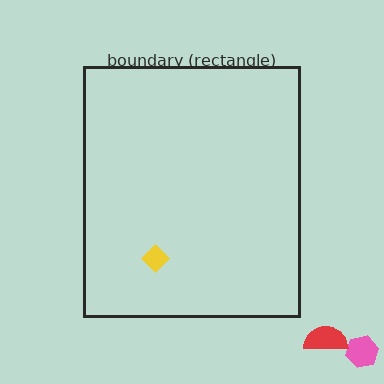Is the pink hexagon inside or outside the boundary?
Outside.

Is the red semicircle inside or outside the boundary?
Outside.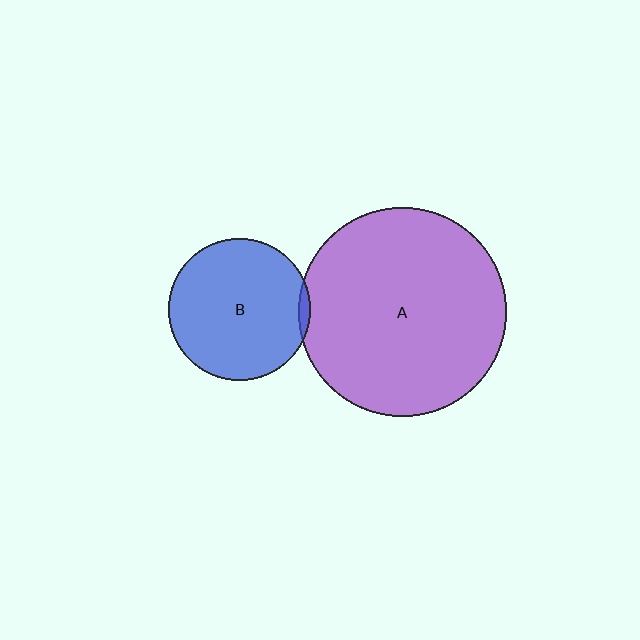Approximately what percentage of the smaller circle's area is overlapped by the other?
Approximately 5%.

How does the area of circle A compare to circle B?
Approximately 2.2 times.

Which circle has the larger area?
Circle A (purple).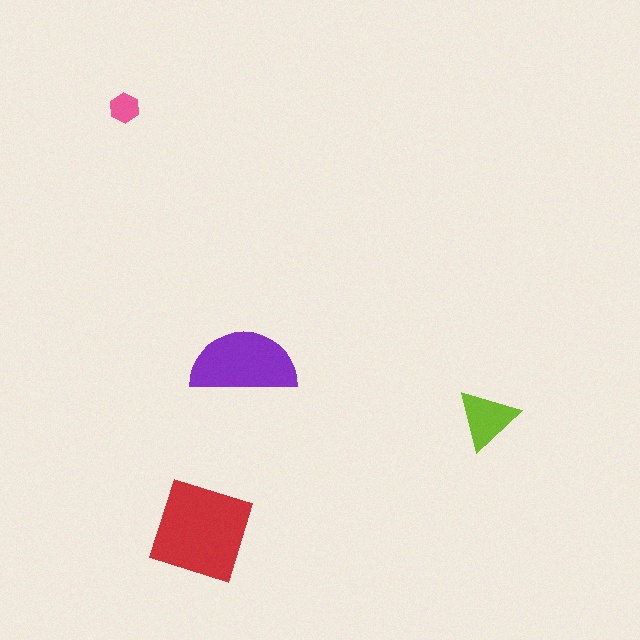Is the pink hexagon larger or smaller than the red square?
Smaller.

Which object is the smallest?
The pink hexagon.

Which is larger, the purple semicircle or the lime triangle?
The purple semicircle.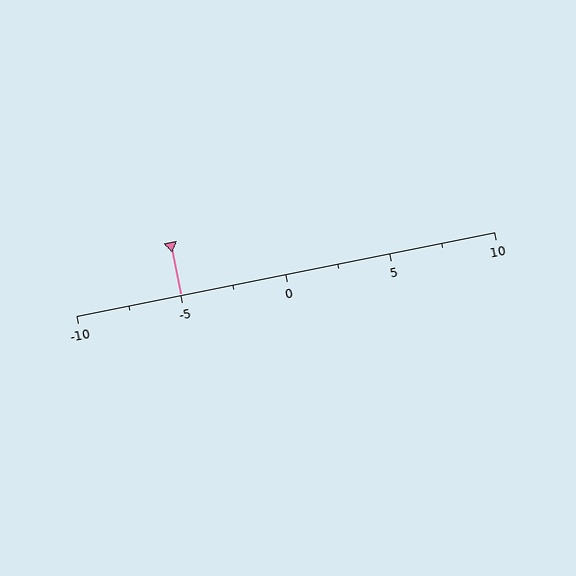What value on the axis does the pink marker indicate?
The marker indicates approximately -5.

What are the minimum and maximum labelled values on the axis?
The axis runs from -10 to 10.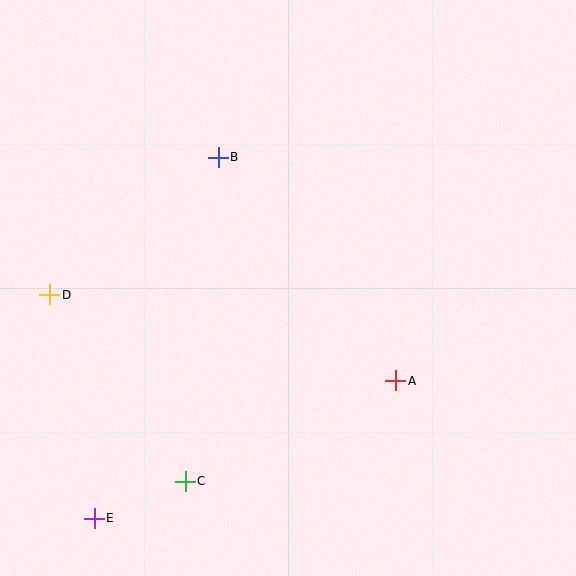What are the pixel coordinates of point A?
Point A is at (396, 381).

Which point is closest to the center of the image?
Point A at (396, 381) is closest to the center.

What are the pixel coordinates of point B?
Point B is at (218, 157).